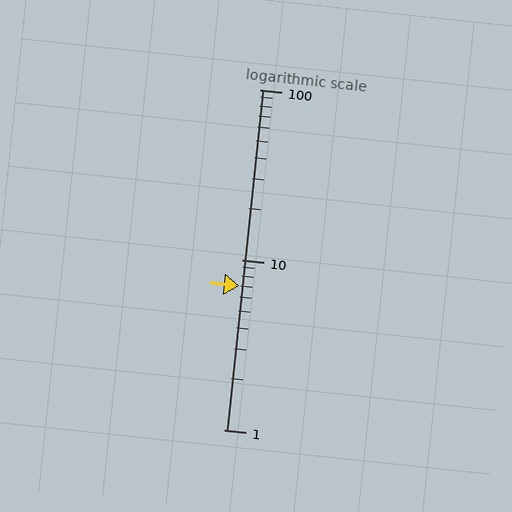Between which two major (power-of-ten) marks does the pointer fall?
The pointer is between 1 and 10.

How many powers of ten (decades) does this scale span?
The scale spans 2 decades, from 1 to 100.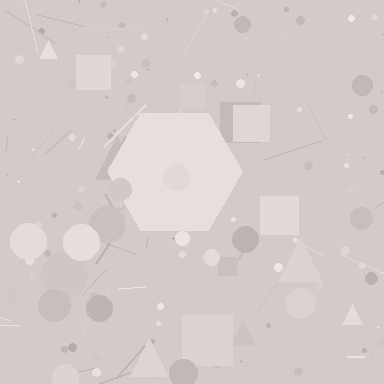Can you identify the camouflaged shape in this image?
The camouflaged shape is a hexagon.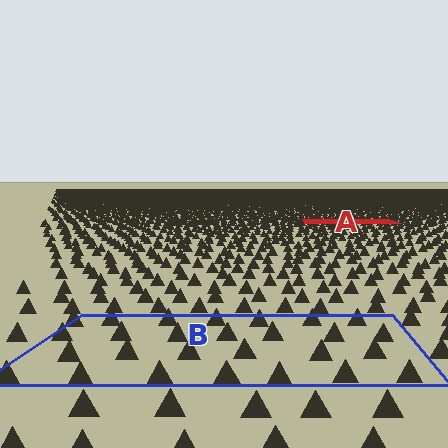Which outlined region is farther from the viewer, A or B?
Region A is farther from the viewer — the texture elements inside it appear smaller and more densely packed.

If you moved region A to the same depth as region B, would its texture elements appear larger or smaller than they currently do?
They would appear larger. At a closer depth, the same texture elements are projected at a bigger on-screen size.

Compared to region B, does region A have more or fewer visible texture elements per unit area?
Region A has more texture elements per unit area — they are packed more densely because it is farther away.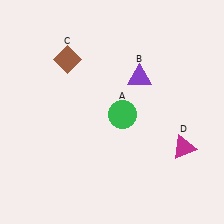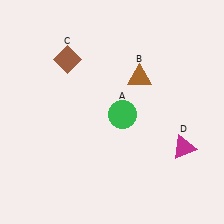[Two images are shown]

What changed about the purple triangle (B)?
In Image 1, B is purple. In Image 2, it changed to brown.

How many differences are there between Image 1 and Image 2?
There is 1 difference between the two images.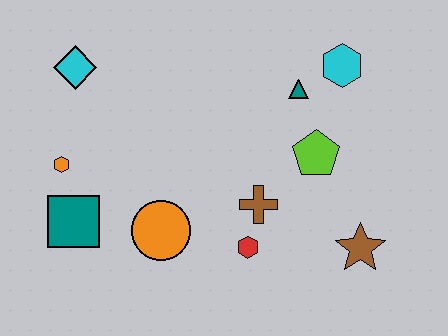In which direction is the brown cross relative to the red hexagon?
The brown cross is above the red hexagon.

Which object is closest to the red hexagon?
The brown cross is closest to the red hexagon.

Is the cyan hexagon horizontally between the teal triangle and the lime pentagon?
No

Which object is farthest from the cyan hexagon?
The teal square is farthest from the cyan hexagon.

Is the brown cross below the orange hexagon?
Yes